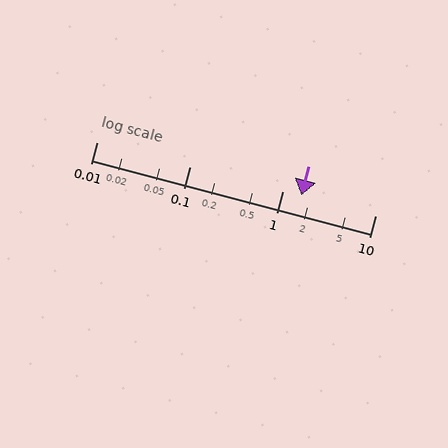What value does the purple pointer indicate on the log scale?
The pointer indicates approximately 1.6.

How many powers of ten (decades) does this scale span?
The scale spans 3 decades, from 0.01 to 10.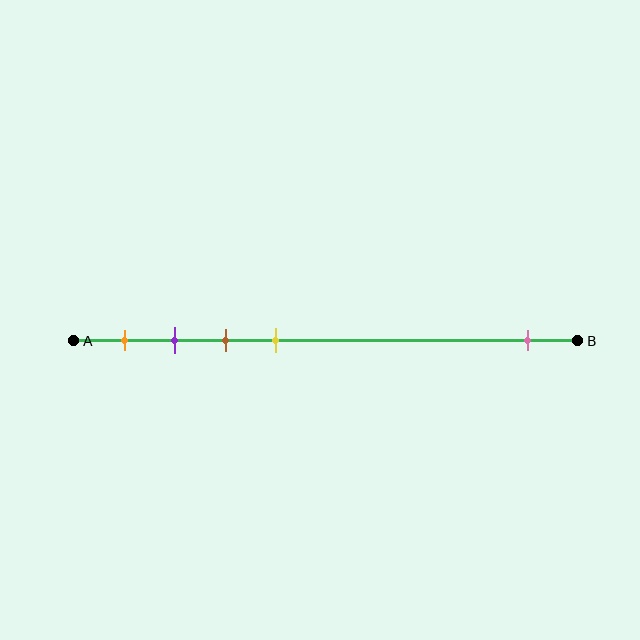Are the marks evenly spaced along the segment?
No, the marks are not evenly spaced.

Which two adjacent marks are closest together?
The purple and brown marks are the closest adjacent pair.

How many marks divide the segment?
There are 5 marks dividing the segment.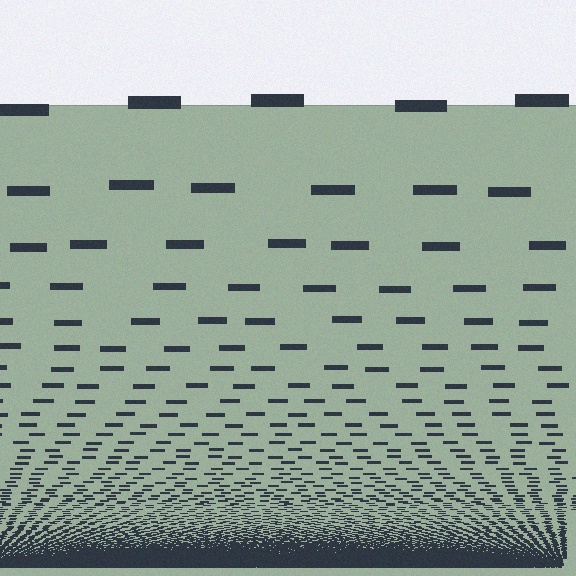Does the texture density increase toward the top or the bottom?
Density increases toward the bottom.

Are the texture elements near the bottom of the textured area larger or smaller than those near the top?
Smaller. The gradient is inverted — elements near the bottom are smaller and denser.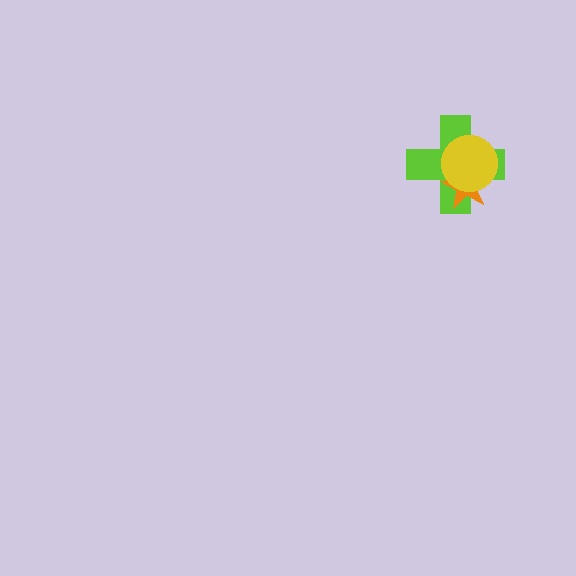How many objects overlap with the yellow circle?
2 objects overlap with the yellow circle.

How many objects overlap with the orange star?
2 objects overlap with the orange star.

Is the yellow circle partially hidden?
No, no other shape covers it.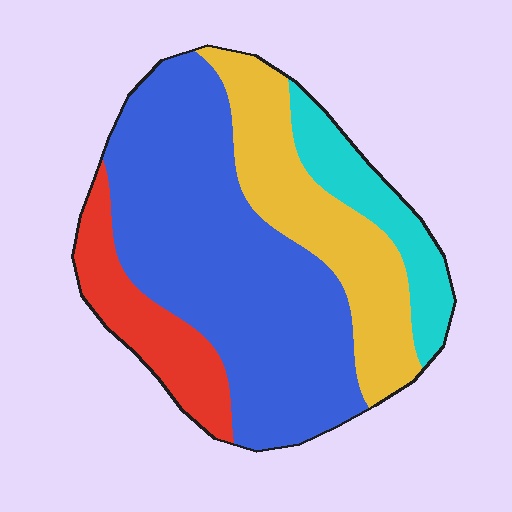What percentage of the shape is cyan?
Cyan takes up about one eighth (1/8) of the shape.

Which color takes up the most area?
Blue, at roughly 50%.